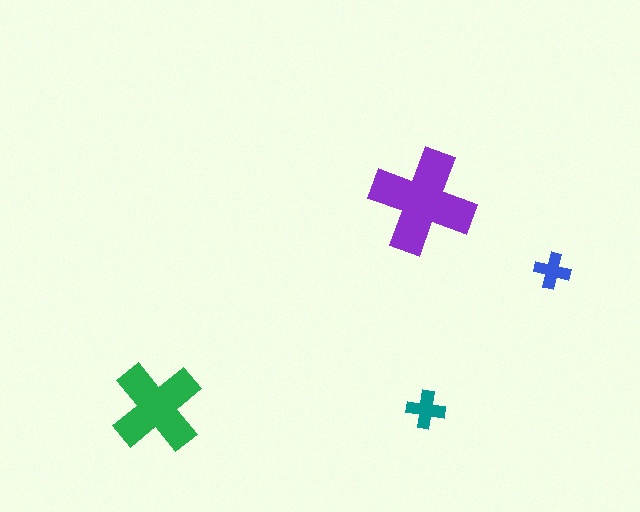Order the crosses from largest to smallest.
the purple one, the green one, the teal one, the blue one.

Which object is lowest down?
The teal cross is bottommost.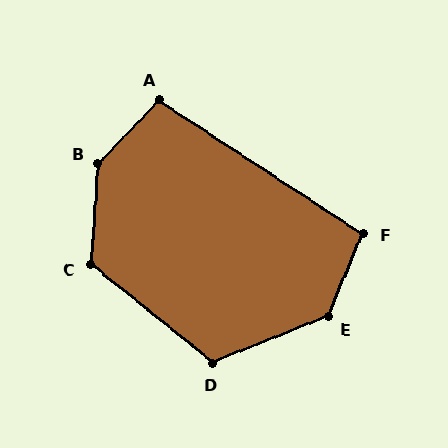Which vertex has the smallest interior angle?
F, at approximately 101 degrees.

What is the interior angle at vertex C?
Approximately 125 degrees (obtuse).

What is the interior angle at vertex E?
Approximately 135 degrees (obtuse).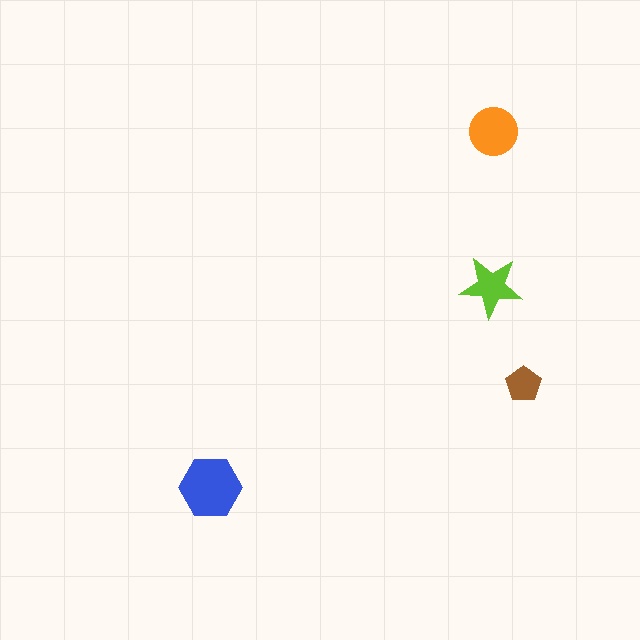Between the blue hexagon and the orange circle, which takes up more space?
The blue hexagon.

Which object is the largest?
The blue hexagon.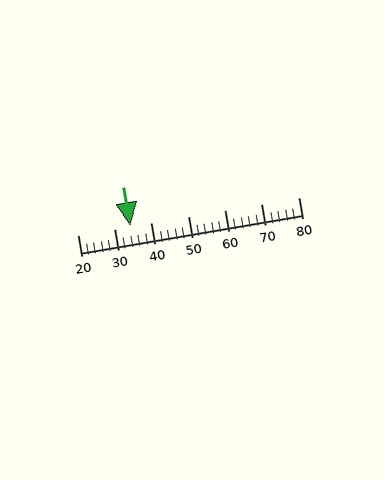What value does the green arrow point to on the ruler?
The green arrow points to approximately 34.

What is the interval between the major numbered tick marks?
The major tick marks are spaced 10 units apart.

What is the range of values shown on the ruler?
The ruler shows values from 20 to 80.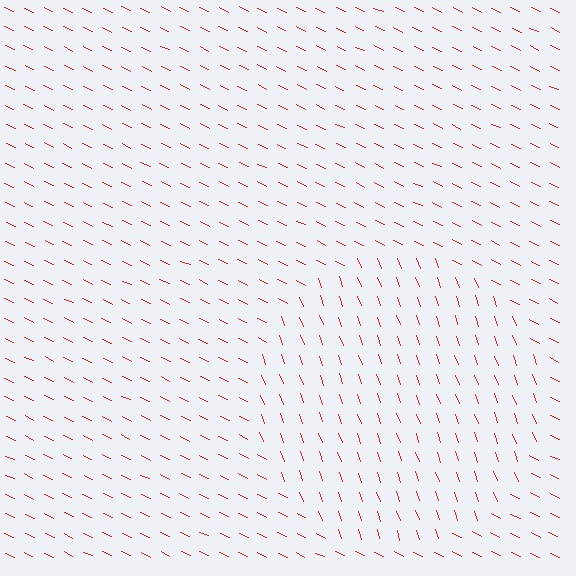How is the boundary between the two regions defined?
The boundary is defined purely by a change in line orientation (approximately 45 degrees difference). All lines are the same color and thickness.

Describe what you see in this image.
The image is filled with small red line segments. A circle region in the image has lines oriented differently from the surrounding lines, creating a visible texture boundary.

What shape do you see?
I see a circle.